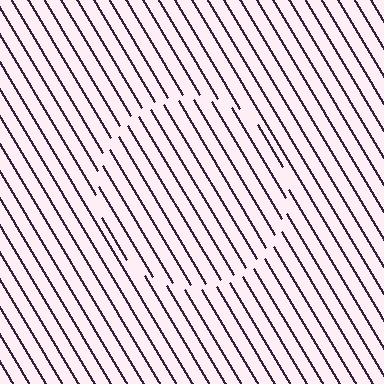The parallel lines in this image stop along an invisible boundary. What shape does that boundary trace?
An illusory circle. The interior of the shape contains the same grating, shifted by half a period — the contour is defined by the phase discontinuity where line-ends from the inner and outer gratings abut.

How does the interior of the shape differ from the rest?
The interior of the shape contains the same grating, shifted by half a period — the contour is defined by the phase discontinuity where line-ends from the inner and outer gratings abut.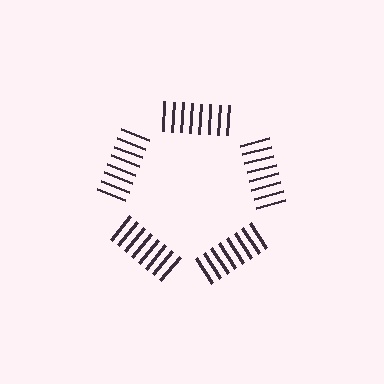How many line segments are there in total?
40 — 8 along each of the 5 edges.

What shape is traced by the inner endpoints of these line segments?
An illusory pentagon — the line segments terminate on its edges but no continuous stroke is drawn.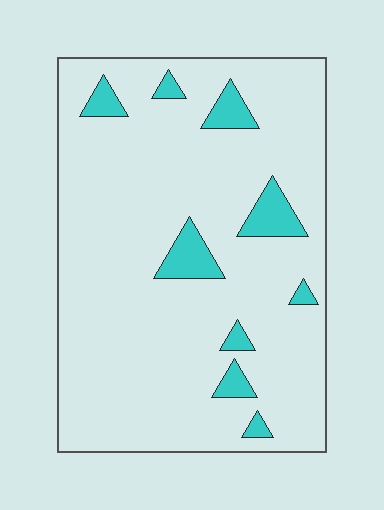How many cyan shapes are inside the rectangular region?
9.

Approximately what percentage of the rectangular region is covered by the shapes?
Approximately 10%.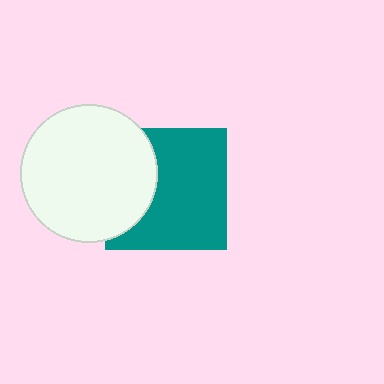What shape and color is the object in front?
The object in front is a white circle.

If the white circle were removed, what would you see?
You would see the complete teal square.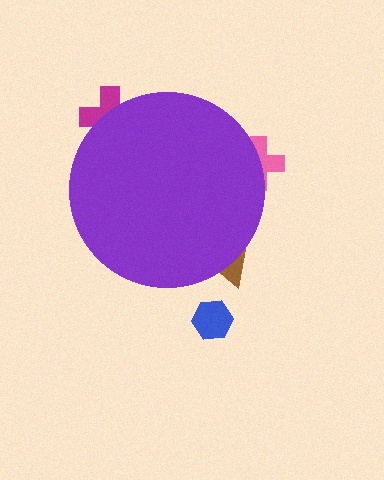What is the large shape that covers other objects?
A purple circle.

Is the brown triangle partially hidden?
Yes, the brown triangle is partially hidden behind the purple circle.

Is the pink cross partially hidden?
Yes, the pink cross is partially hidden behind the purple circle.